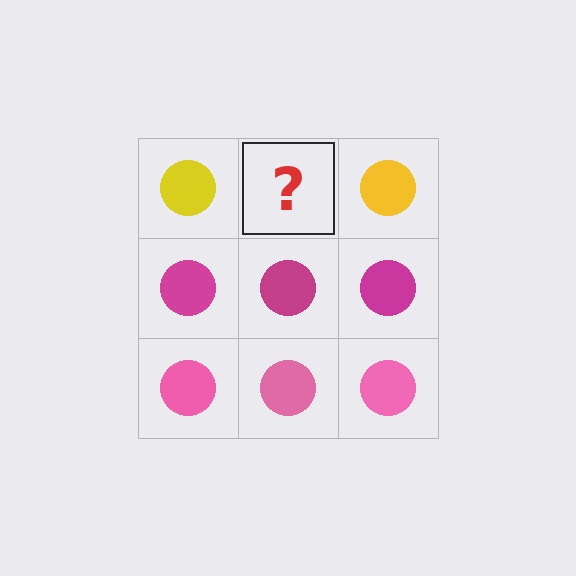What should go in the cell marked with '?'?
The missing cell should contain a yellow circle.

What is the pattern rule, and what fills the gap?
The rule is that each row has a consistent color. The gap should be filled with a yellow circle.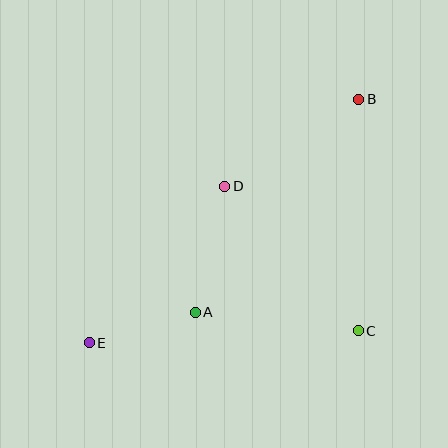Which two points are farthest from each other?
Points B and E are farthest from each other.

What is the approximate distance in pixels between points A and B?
The distance between A and B is approximately 268 pixels.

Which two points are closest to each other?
Points A and E are closest to each other.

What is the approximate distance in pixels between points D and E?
The distance between D and E is approximately 207 pixels.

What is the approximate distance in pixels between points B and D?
The distance between B and D is approximately 160 pixels.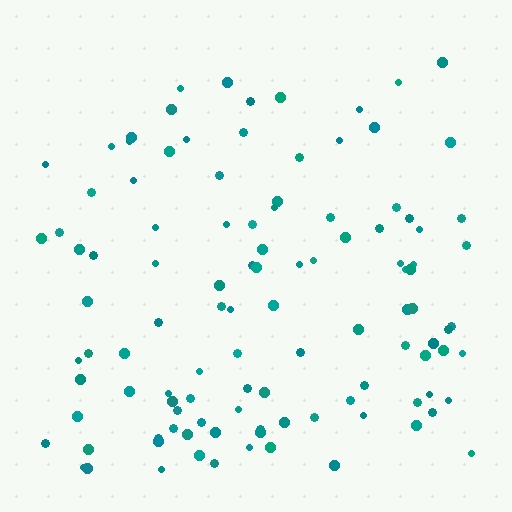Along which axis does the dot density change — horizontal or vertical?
Vertical.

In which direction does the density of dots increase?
From top to bottom, with the bottom side densest.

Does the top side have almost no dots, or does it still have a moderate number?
Still a moderate number, just noticeably fewer than the bottom.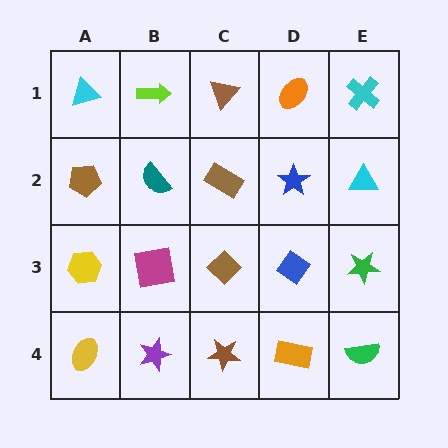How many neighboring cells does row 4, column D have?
3.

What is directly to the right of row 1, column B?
A brown triangle.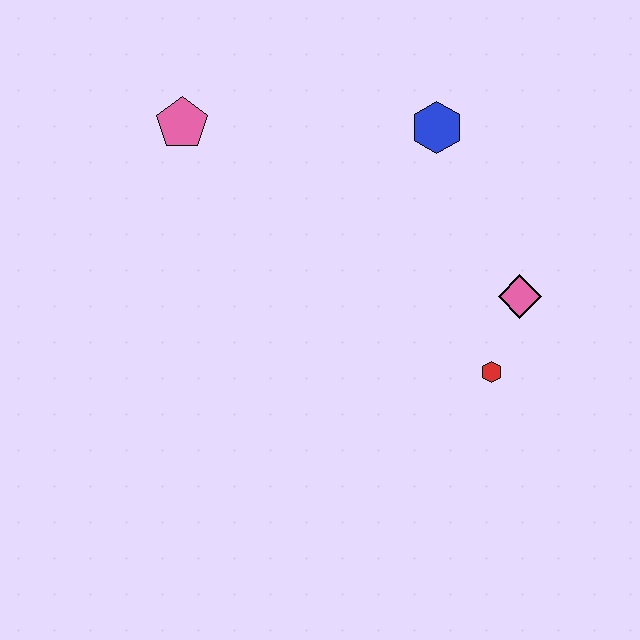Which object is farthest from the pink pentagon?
The red hexagon is farthest from the pink pentagon.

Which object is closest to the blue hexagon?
The pink diamond is closest to the blue hexagon.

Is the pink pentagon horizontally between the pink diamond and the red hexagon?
No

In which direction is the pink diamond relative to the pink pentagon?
The pink diamond is to the right of the pink pentagon.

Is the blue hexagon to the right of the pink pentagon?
Yes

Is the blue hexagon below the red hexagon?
No